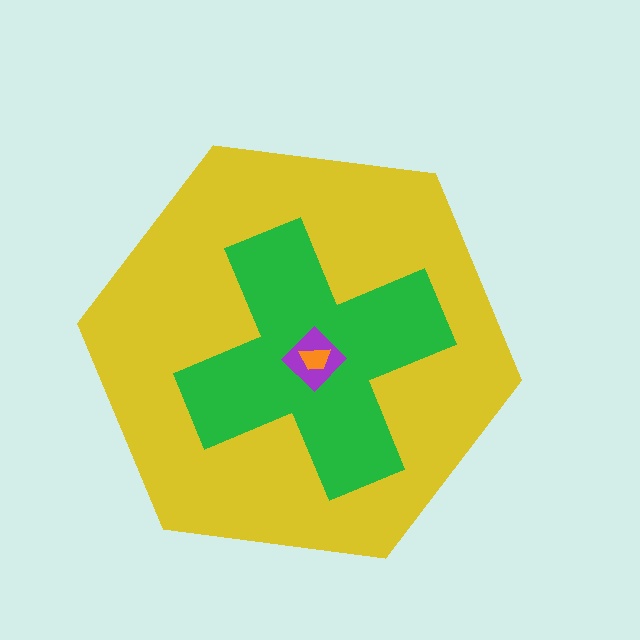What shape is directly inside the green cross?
The purple diamond.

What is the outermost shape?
The yellow hexagon.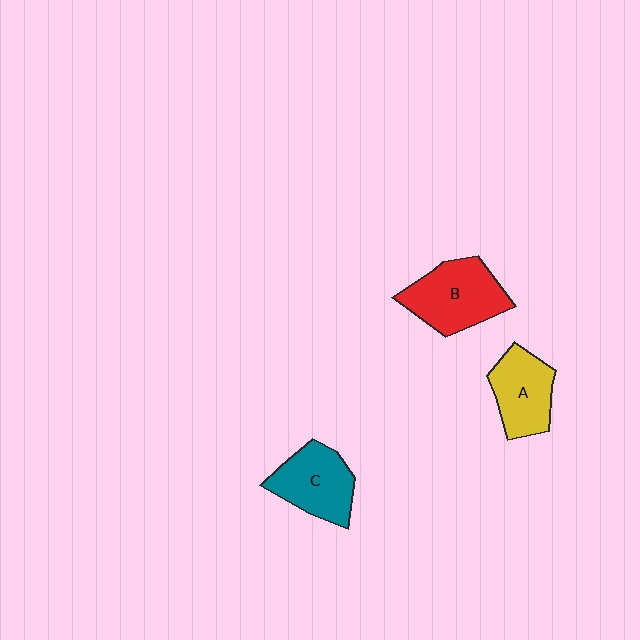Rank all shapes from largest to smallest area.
From largest to smallest: B (red), C (teal), A (yellow).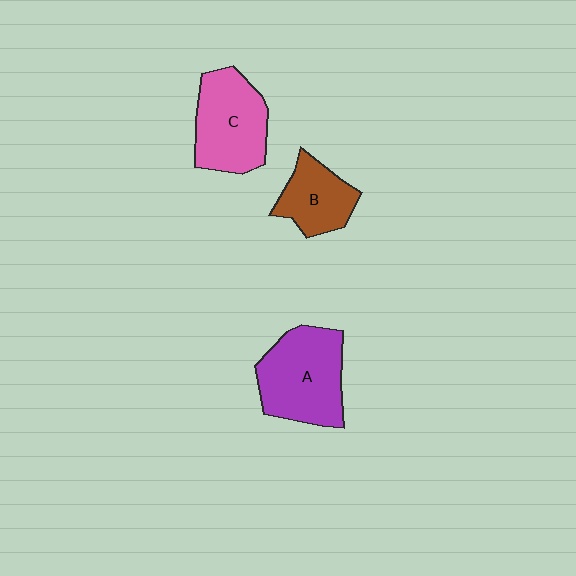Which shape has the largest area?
Shape A (purple).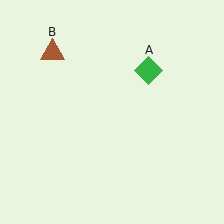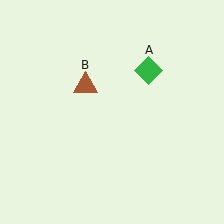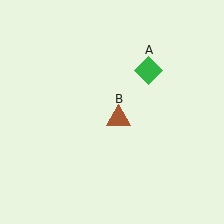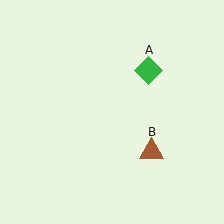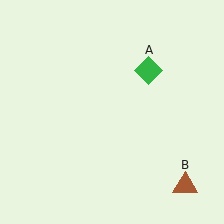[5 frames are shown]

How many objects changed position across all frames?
1 object changed position: brown triangle (object B).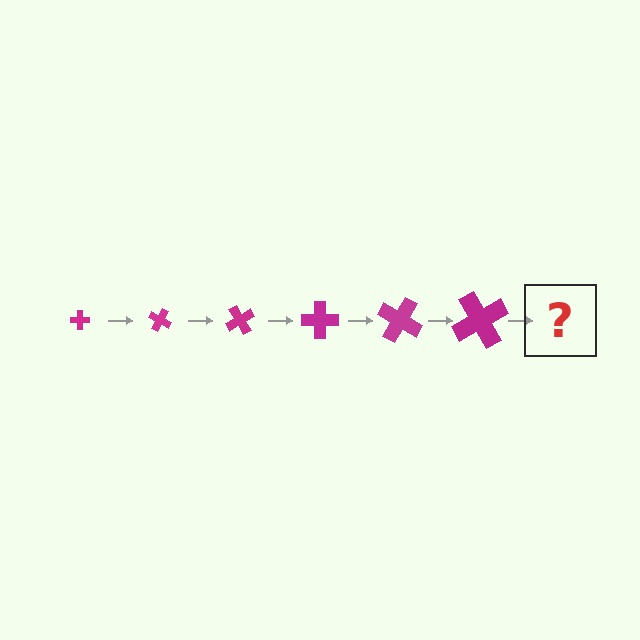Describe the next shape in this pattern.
It should be a cross, larger than the previous one and rotated 180 degrees from the start.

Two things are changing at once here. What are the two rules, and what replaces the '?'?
The two rules are that the cross grows larger each step and it rotates 30 degrees each step. The '?' should be a cross, larger than the previous one and rotated 180 degrees from the start.